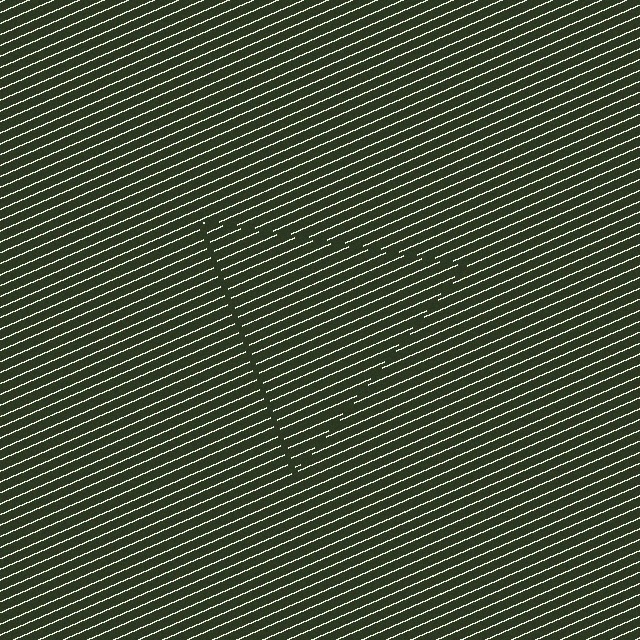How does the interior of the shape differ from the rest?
The interior of the shape contains the same grating, shifted by half a period — the contour is defined by the phase discontinuity where line-ends from the inner and outer gratings abut.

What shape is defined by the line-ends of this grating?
An illusory triangle. The interior of the shape contains the same grating, shifted by half a period — the contour is defined by the phase discontinuity where line-ends from the inner and outer gratings abut.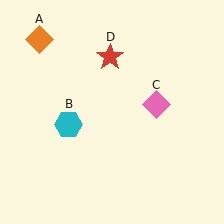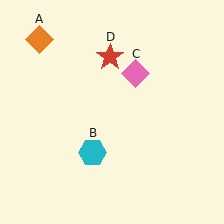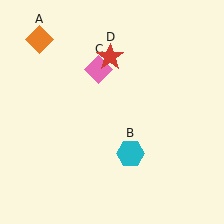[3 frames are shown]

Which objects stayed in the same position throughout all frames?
Orange diamond (object A) and red star (object D) remained stationary.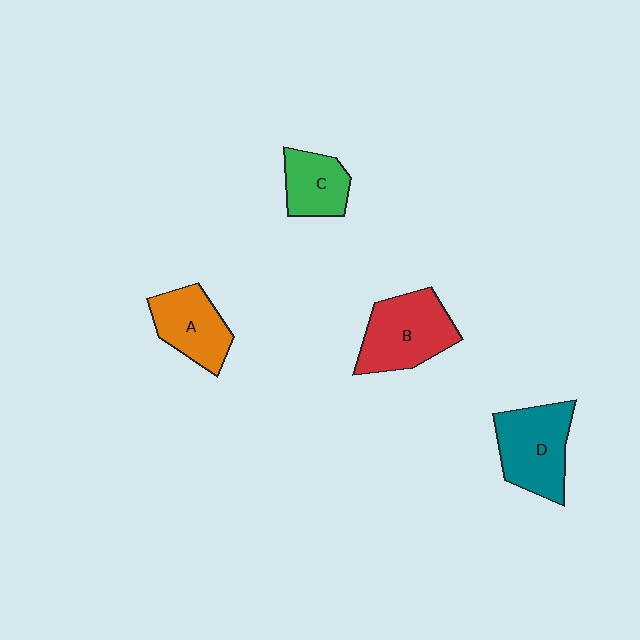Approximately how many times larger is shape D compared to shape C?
Approximately 1.6 times.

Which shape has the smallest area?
Shape C (green).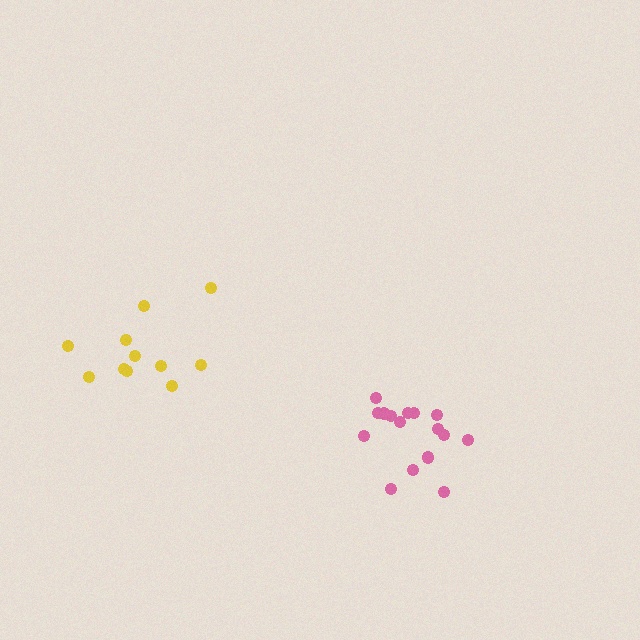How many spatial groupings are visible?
There are 2 spatial groupings.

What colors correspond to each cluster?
The clusters are colored: pink, yellow.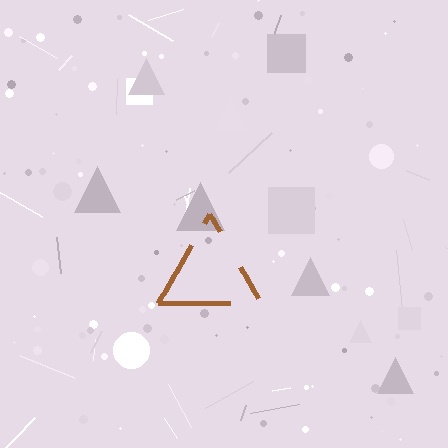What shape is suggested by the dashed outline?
The dashed outline suggests a triangle.